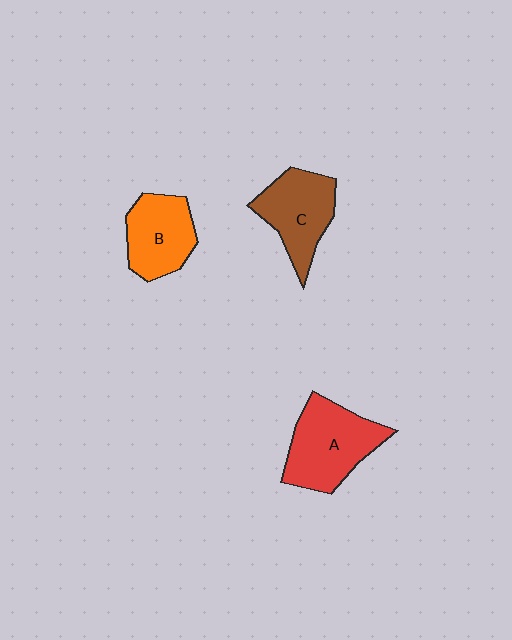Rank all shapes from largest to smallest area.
From largest to smallest: A (red), C (brown), B (orange).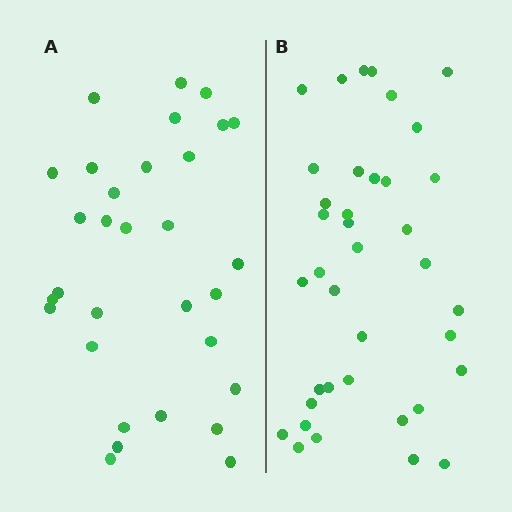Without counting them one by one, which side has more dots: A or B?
Region B (the right region) has more dots.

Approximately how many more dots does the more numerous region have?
Region B has roughly 8 or so more dots than region A.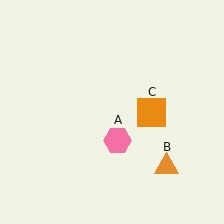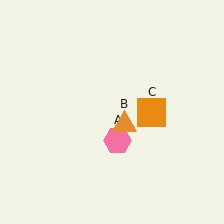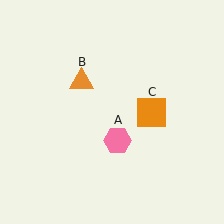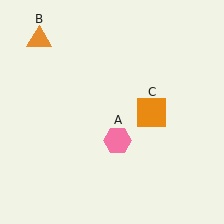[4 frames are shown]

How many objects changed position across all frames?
1 object changed position: orange triangle (object B).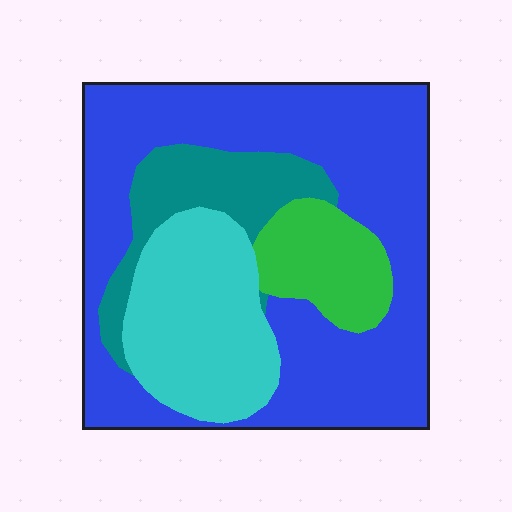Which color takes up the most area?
Blue, at roughly 55%.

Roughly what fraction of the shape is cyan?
Cyan takes up about one fifth (1/5) of the shape.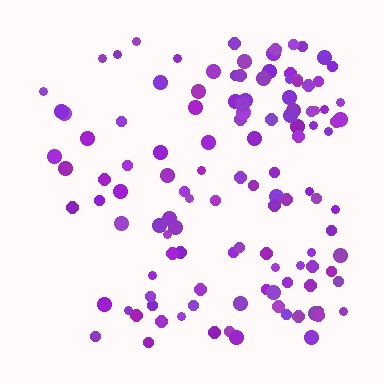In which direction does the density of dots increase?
From left to right, with the right side densest.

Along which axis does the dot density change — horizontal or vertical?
Horizontal.